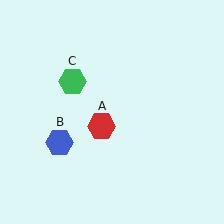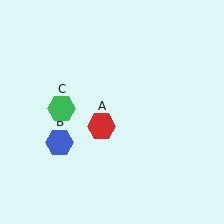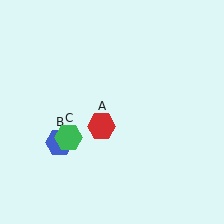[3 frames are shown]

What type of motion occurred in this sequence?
The green hexagon (object C) rotated counterclockwise around the center of the scene.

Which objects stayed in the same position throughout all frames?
Red hexagon (object A) and blue hexagon (object B) remained stationary.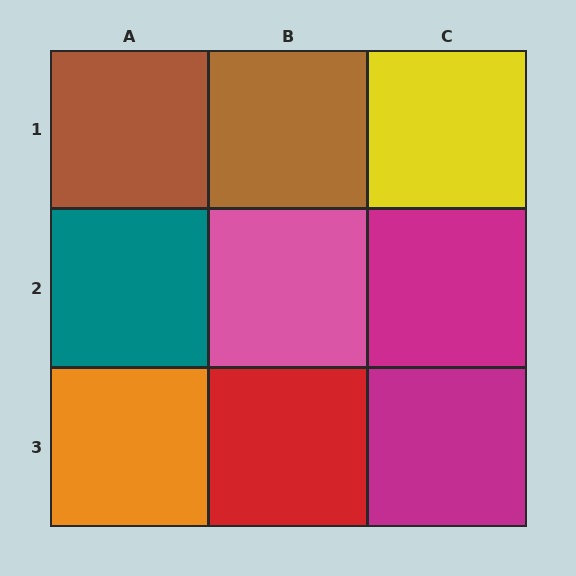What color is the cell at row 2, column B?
Pink.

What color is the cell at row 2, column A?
Teal.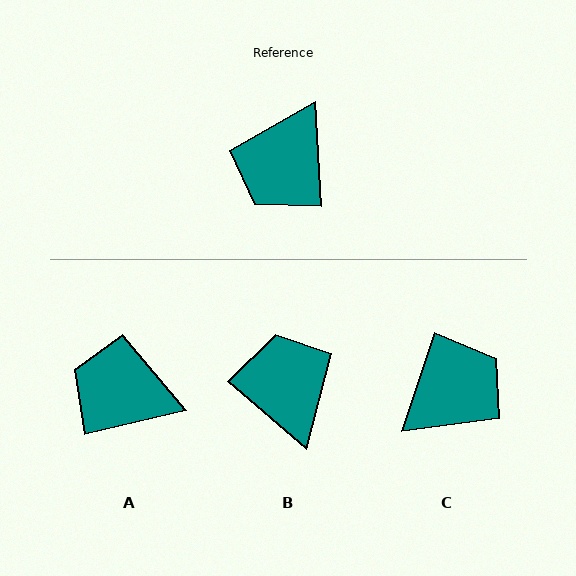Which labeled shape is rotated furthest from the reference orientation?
C, about 158 degrees away.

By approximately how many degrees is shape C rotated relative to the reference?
Approximately 158 degrees counter-clockwise.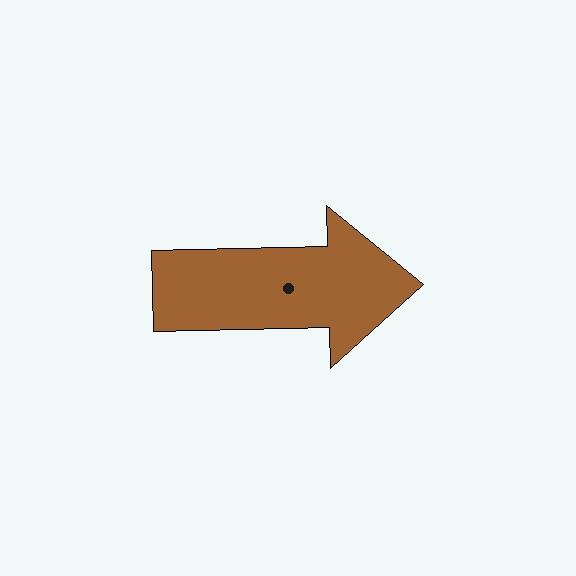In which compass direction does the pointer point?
East.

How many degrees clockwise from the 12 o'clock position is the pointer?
Approximately 89 degrees.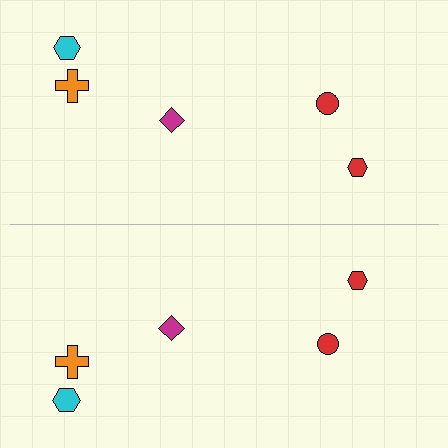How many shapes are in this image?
There are 10 shapes in this image.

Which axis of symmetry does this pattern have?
The pattern has a horizontal axis of symmetry running through the center of the image.